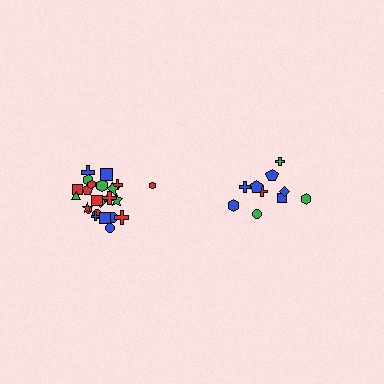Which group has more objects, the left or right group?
The left group.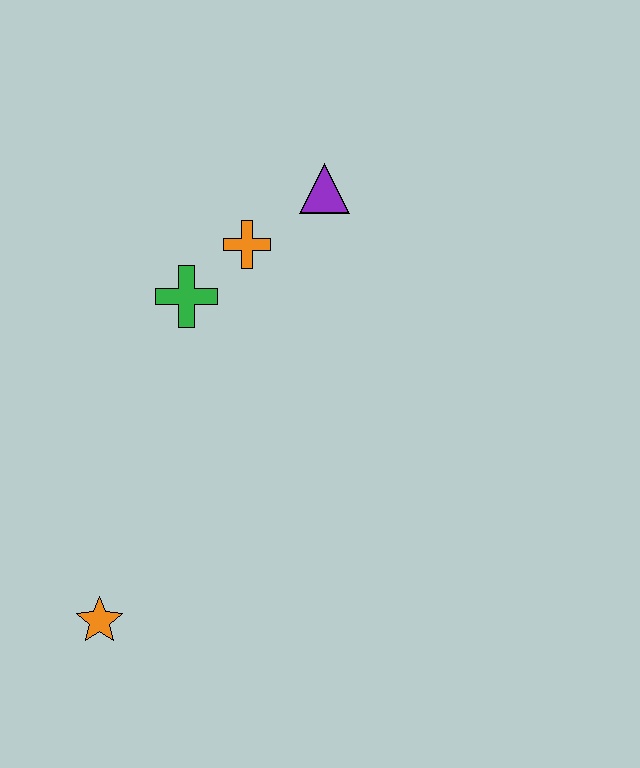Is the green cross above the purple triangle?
No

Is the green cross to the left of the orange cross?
Yes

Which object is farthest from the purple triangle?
The orange star is farthest from the purple triangle.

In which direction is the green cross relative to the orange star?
The green cross is above the orange star.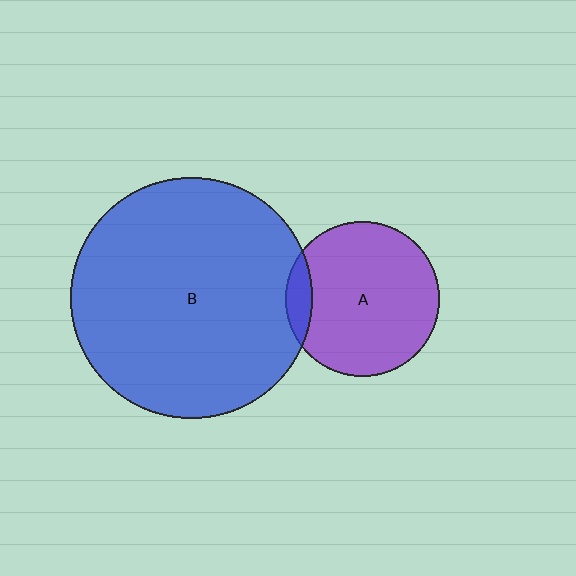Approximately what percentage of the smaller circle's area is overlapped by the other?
Approximately 10%.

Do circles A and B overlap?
Yes.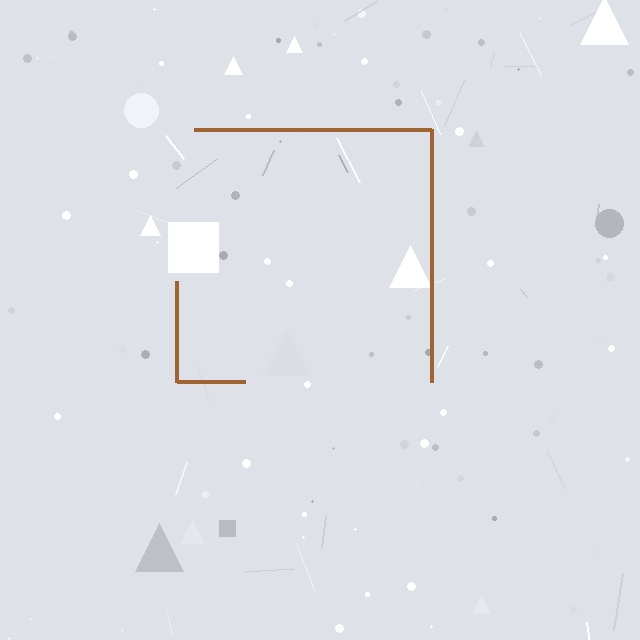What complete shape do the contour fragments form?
The contour fragments form a square.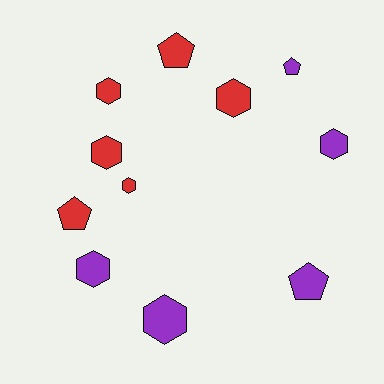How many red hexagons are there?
There are 4 red hexagons.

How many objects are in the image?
There are 11 objects.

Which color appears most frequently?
Red, with 6 objects.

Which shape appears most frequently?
Hexagon, with 7 objects.